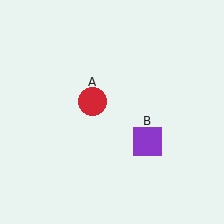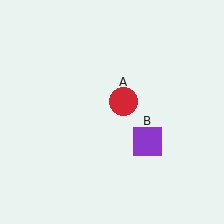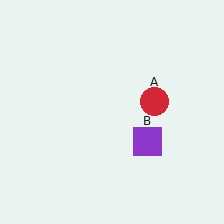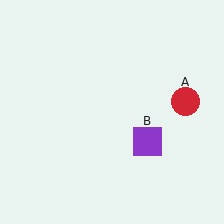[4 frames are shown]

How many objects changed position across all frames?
1 object changed position: red circle (object A).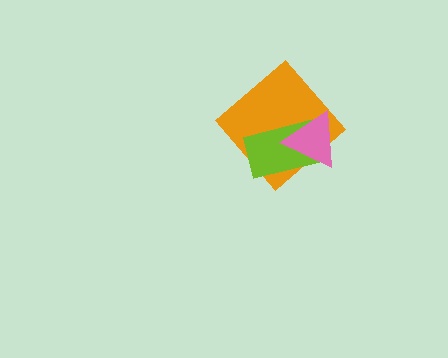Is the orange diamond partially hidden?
Yes, it is partially covered by another shape.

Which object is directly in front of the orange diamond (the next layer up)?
The lime rectangle is directly in front of the orange diamond.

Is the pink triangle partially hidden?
No, no other shape covers it.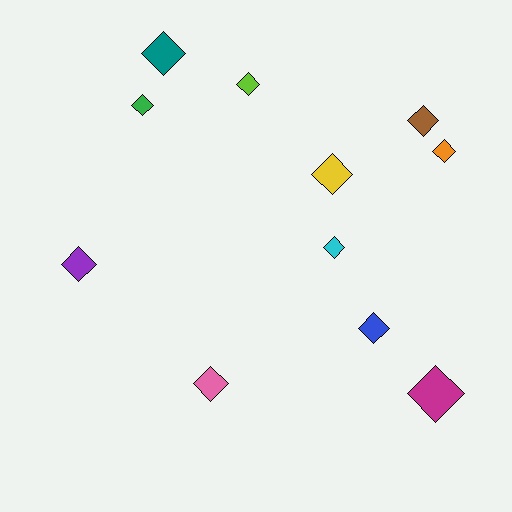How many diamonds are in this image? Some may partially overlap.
There are 11 diamonds.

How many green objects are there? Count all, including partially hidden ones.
There is 1 green object.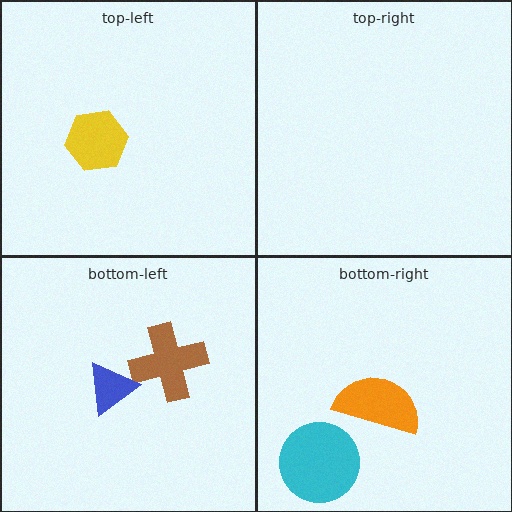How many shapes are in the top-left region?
1.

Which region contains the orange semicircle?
The bottom-right region.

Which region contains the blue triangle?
The bottom-left region.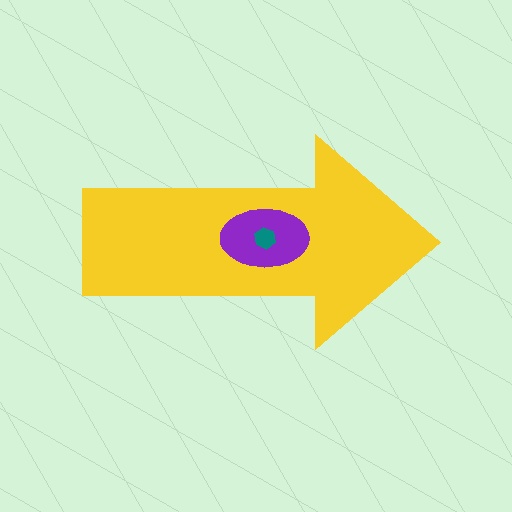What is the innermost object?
The teal hexagon.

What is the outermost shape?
The yellow arrow.